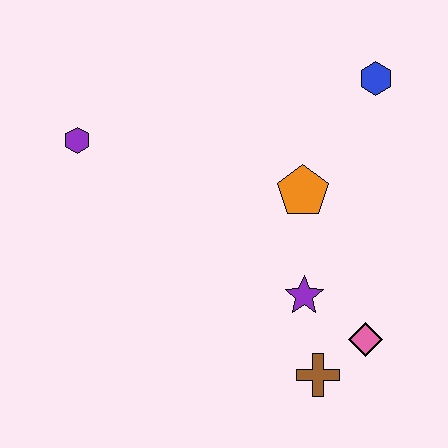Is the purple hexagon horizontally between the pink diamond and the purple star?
No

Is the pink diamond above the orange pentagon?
No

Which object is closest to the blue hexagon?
The orange pentagon is closest to the blue hexagon.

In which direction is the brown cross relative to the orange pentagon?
The brown cross is below the orange pentagon.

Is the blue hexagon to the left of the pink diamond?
No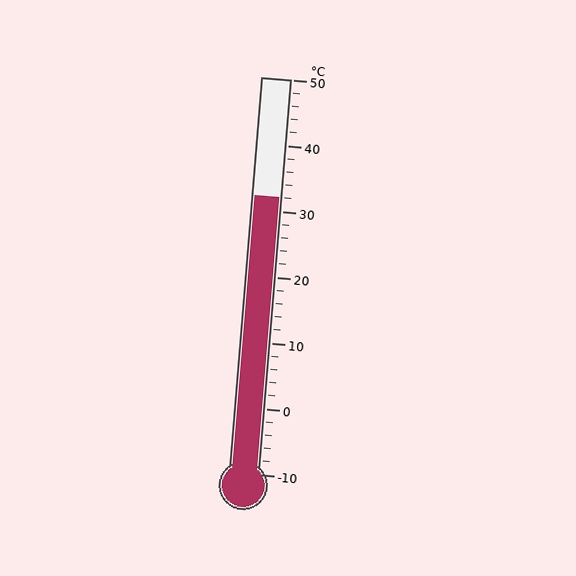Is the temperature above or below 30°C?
The temperature is above 30°C.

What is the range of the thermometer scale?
The thermometer scale ranges from -10°C to 50°C.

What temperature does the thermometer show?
The thermometer shows approximately 32°C.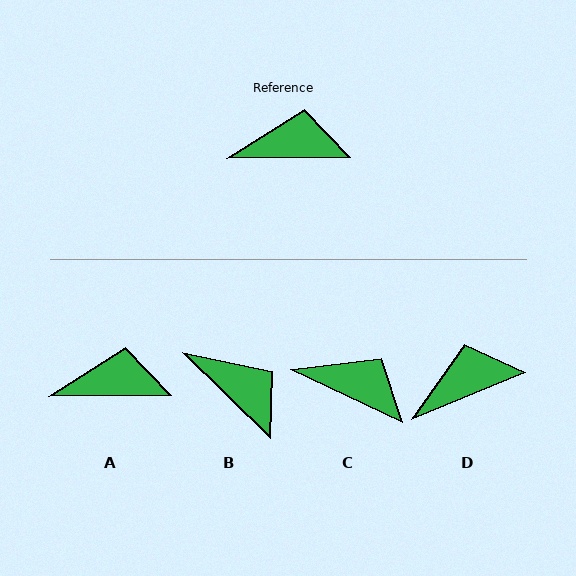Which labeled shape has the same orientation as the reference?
A.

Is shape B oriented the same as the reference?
No, it is off by about 45 degrees.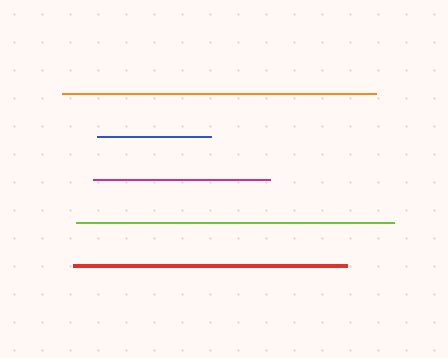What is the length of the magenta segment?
The magenta segment is approximately 177 pixels long.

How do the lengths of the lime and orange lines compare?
The lime and orange lines are approximately the same length.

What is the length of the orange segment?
The orange segment is approximately 314 pixels long.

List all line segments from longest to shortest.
From longest to shortest: lime, orange, red, magenta, blue.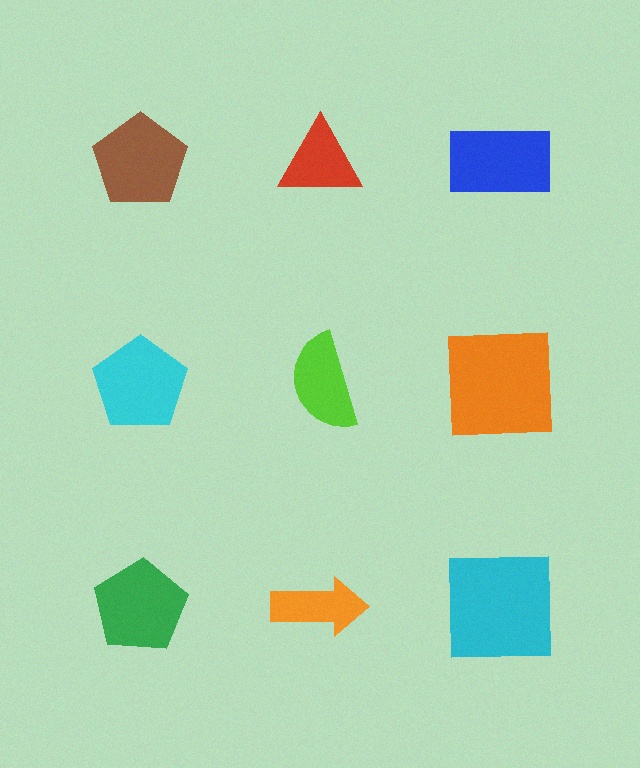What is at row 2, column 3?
An orange square.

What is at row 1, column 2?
A red triangle.